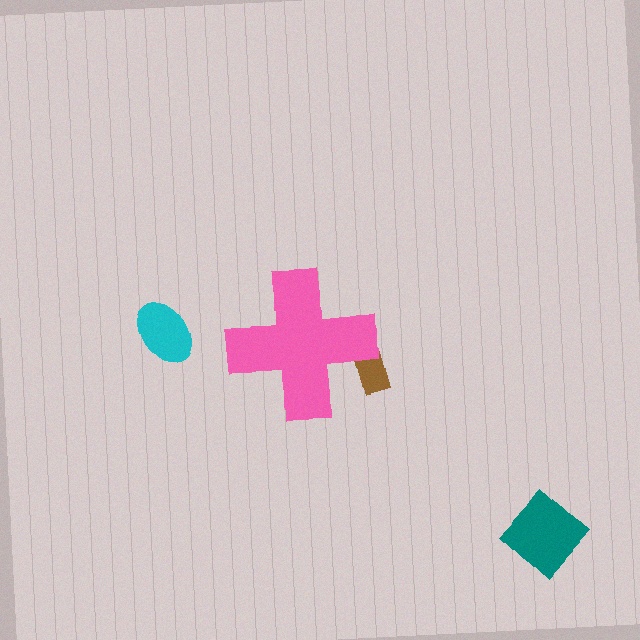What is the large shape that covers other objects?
A pink cross.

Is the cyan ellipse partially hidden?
No, the cyan ellipse is fully visible.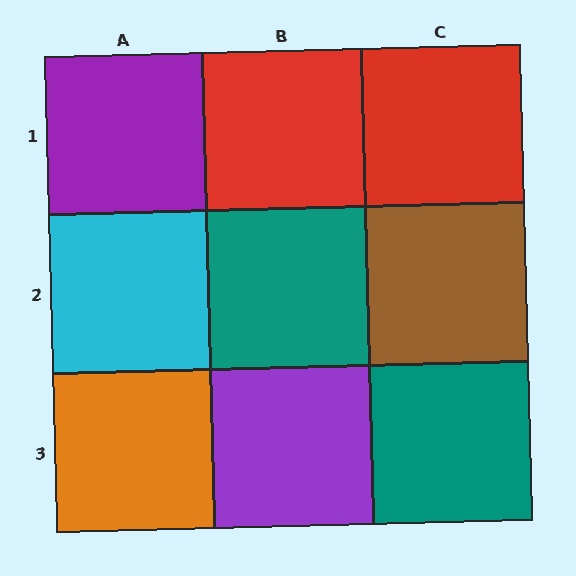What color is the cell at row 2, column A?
Cyan.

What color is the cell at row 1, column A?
Purple.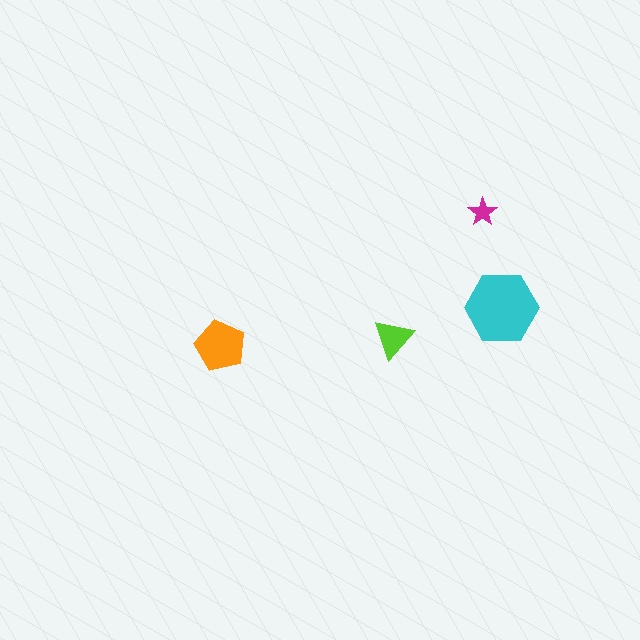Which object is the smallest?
The magenta star.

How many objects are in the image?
There are 4 objects in the image.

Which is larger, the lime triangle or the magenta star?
The lime triangle.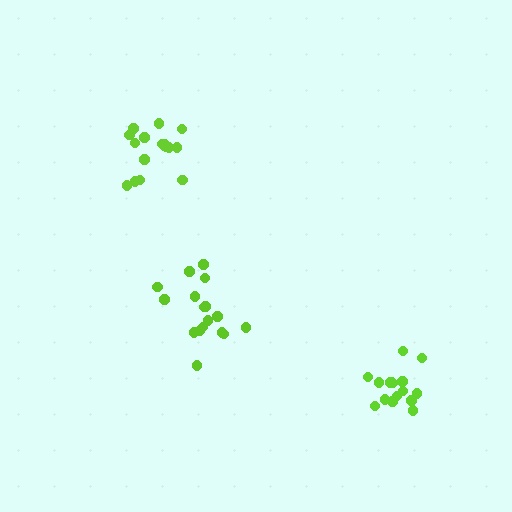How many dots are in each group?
Group 1: 17 dots, Group 2: 16 dots, Group 3: 17 dots (50 total).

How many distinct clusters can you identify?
There are 3 distinct clusters.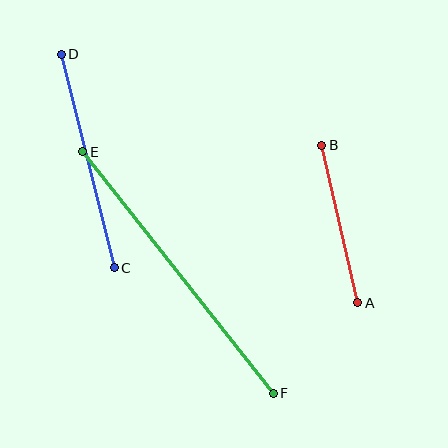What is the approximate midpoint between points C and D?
The midpoint is at approximately (88, 161) pixels.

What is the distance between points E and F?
The distance is approximately 307 pixels.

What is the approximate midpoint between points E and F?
The midpoint is at approximately (178, 273) pixels.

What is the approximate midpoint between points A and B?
The midpoint is at approximately (340, 224) pixels.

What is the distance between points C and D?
The distance is approximately 220 pixels.